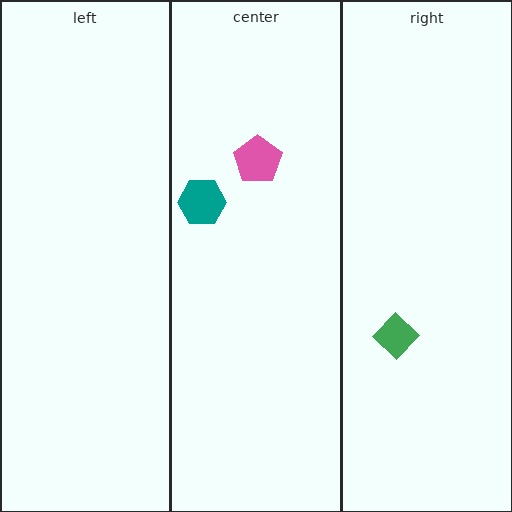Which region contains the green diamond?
The right region.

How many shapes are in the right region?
1.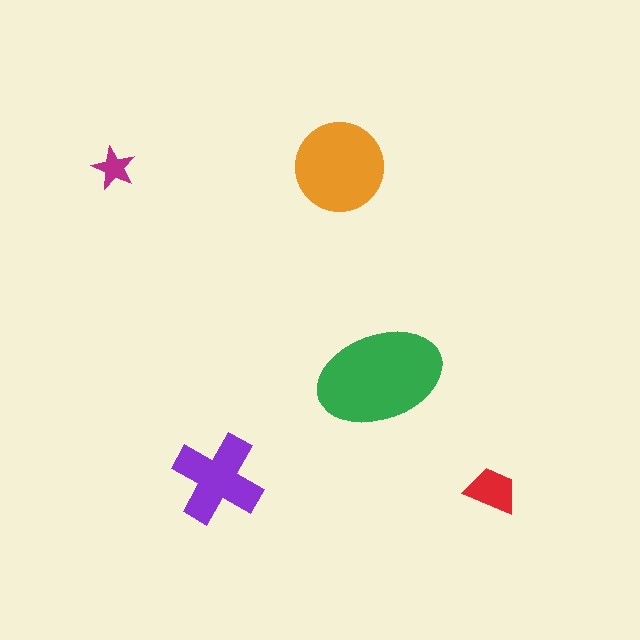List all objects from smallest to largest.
The magenta star, the red trapezoid, the purple cross, the orange circle, the green ellipse.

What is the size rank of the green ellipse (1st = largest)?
1st.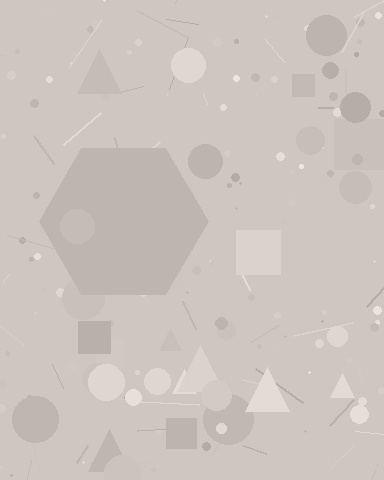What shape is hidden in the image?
A hexagon is hidden in the image.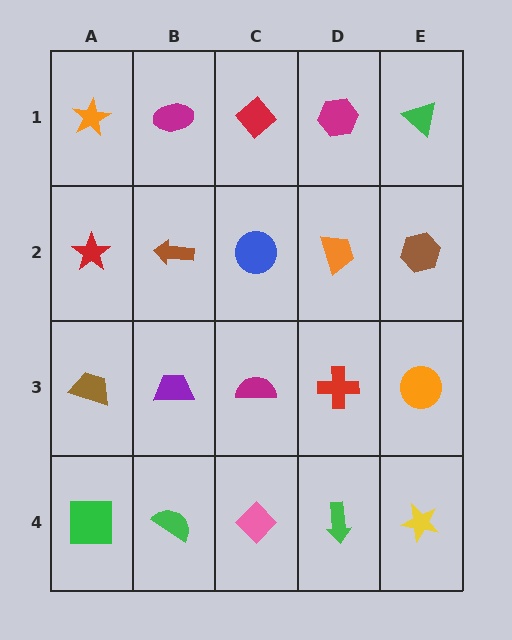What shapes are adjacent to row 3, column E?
A brown hexagon (row 2, column E), a yellow star (row 4, column E), a red cross (row 3, column D).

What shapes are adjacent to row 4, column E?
An orange circle (row 3, column E), a green arrow (row 4, column D).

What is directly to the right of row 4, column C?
A green arrow.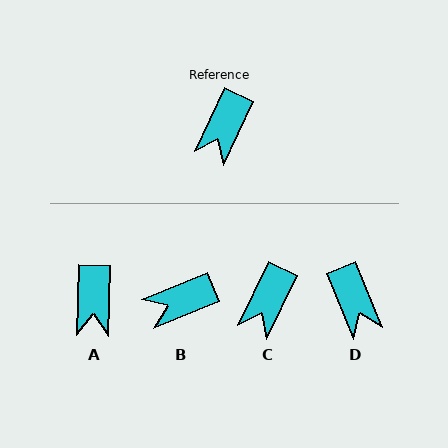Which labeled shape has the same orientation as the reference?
C.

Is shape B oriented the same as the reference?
No, it is off by about 43 degrees.